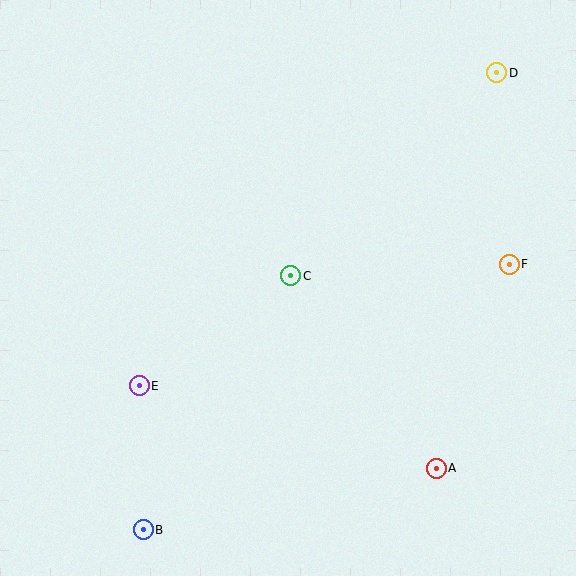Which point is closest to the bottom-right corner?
Point A is closest to the bottom-right corner.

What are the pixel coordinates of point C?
Point C is at (291, 276).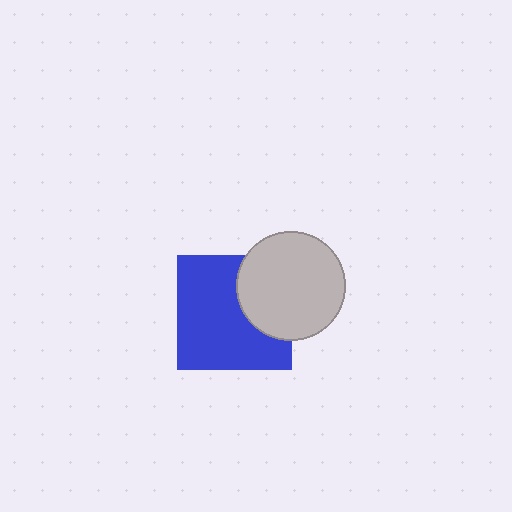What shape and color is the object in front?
The object in front is a light gray circle.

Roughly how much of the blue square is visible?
Most of it is visible (roughly 69%).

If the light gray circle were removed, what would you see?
You would see the complete blue square.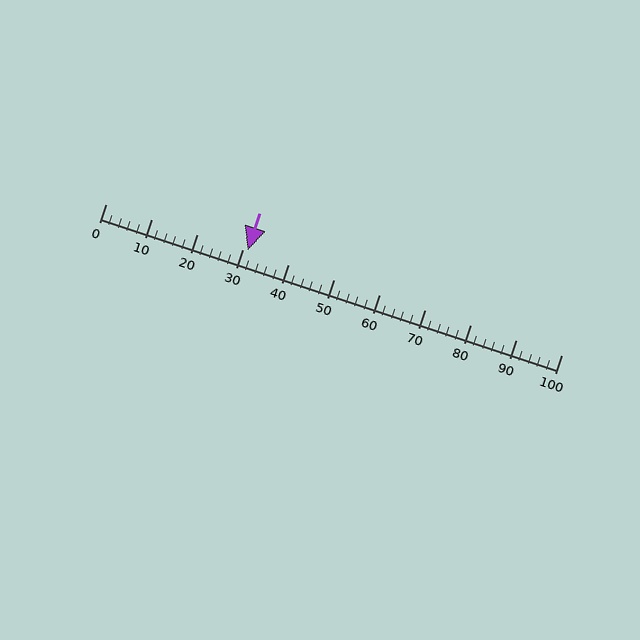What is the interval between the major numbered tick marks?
The major tick marks are spaced 10 units apart.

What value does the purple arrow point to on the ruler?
The purple arrow points to approximately 31.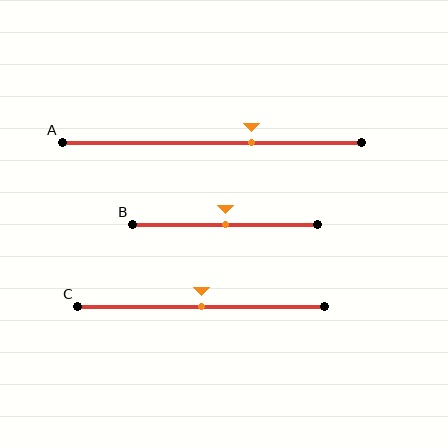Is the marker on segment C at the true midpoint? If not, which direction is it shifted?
Yes, the marker on segment C is at the true midpoint.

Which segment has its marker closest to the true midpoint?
Segment B has its marker closest to the true midpoint.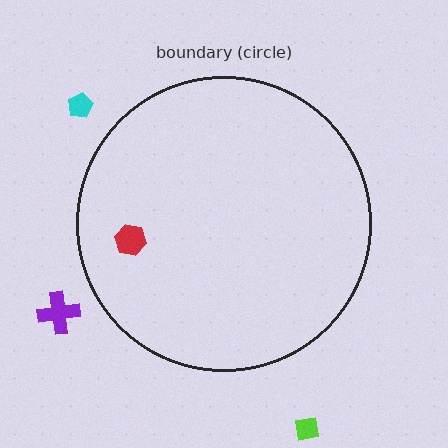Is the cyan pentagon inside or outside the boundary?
Outside.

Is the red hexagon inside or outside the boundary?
Inside.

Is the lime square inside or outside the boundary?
Outside.